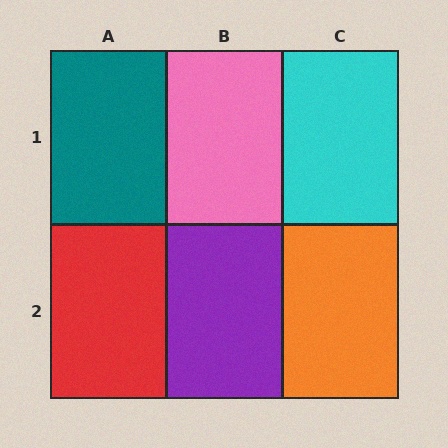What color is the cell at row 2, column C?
Orange.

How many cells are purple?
1 cell is purple.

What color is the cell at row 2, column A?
Red.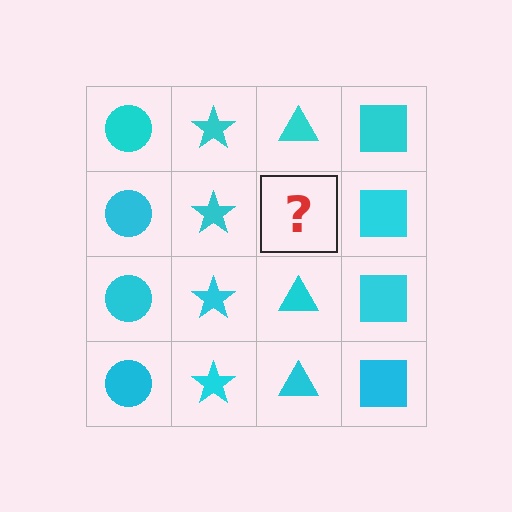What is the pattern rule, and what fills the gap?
The rule is that each column has a consistent shape. The gap should be filled with a cyan triangle.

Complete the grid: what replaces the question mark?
The question mark should be replaced with a cyan triangle.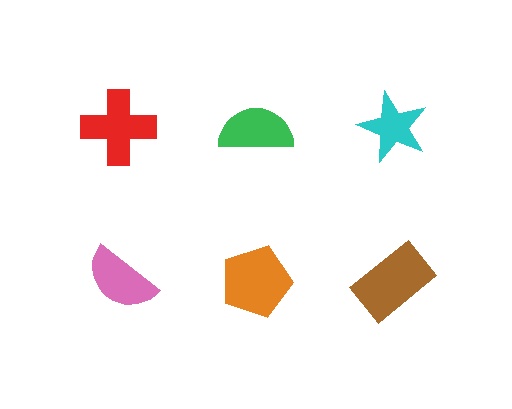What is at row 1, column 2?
A green semicircle.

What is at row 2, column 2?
An orange pentagon.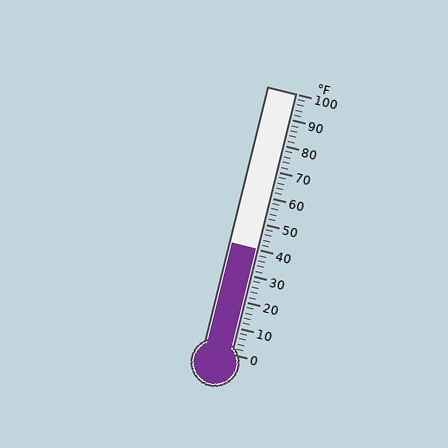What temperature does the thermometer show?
The thermometer shows approximately 40°F.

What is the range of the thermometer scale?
The thermometer scale ranges from 0°F to 100°F.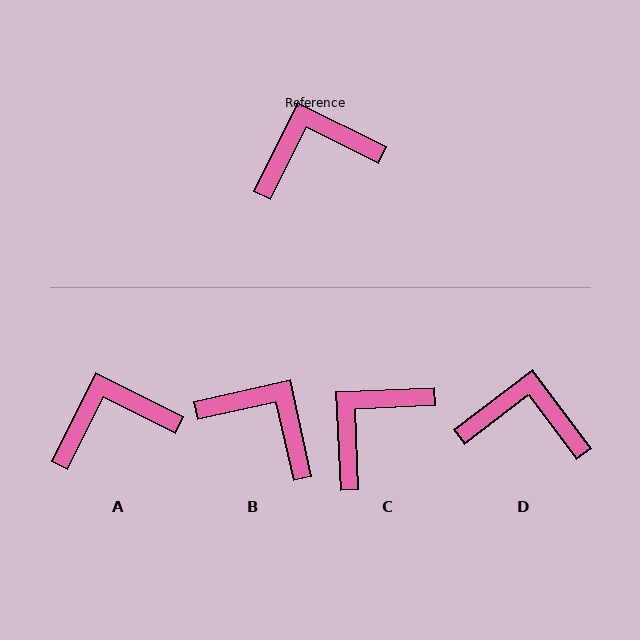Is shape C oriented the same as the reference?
No, it is off by about 29 degrees.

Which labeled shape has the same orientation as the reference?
A.